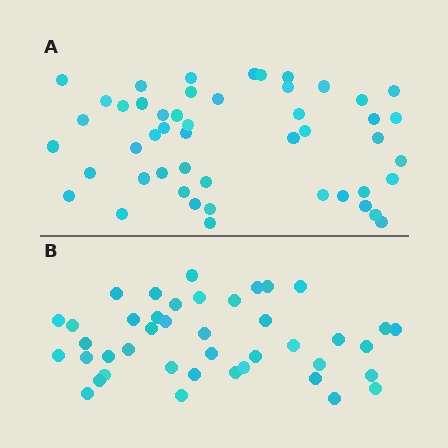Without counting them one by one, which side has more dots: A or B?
Region A (the top region) has more dots.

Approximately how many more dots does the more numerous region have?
Region A has roughly 8 or so more dots than region B.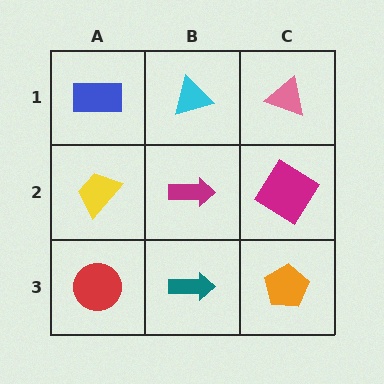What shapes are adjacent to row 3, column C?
A magenta diamond (row 2, column C), a teal arrow (row 3, column B).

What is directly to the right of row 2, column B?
A magenta diamond.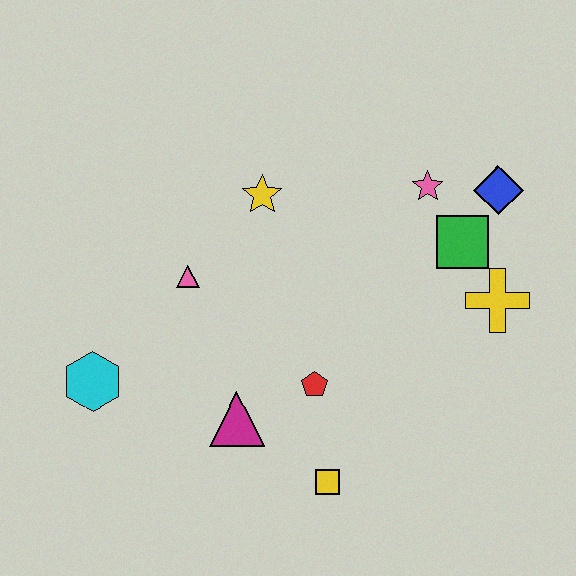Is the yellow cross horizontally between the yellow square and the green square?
No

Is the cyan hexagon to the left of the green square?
Yes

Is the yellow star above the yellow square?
Yes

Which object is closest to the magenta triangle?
The red pentagon is closest to the magenta triangle.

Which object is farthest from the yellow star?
The yellow square is farthest from the yellow star.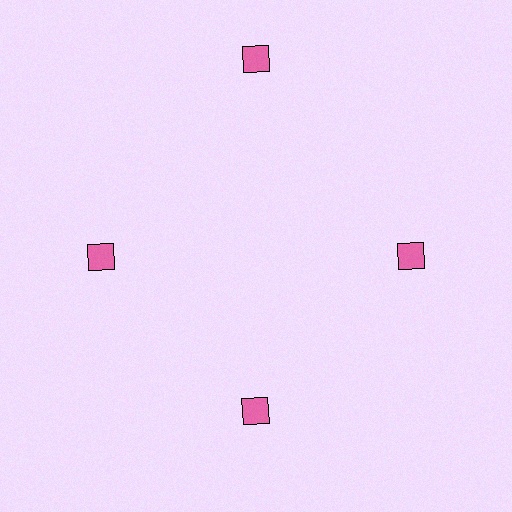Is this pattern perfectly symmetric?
No. The 4 pink diamonds are arranged in a ring, but one element near the 12 o'clock position is pushed outward from the center, breaking the 4-fold rotational symmetry.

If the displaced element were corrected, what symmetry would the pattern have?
It would have 4-fold rotational symmetry — the pattern would map onto itself every 90 degrees.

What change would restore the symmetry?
The symmetry would be restored by moving it inward, back onto the ring so that all 4 diamonds sit at equal angles and equal distance from the center.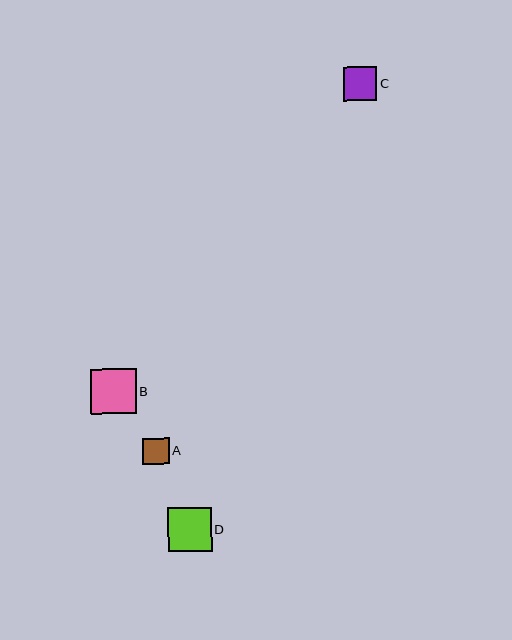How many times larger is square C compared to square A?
Square C is approximately 1.3 times the size of square A.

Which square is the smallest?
Square A is the smallest with a size of approximately 26 pixels.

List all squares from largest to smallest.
From largest to smallest: B, D, C, A.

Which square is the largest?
Square B is the largest with a size of approximately 46 pixels.